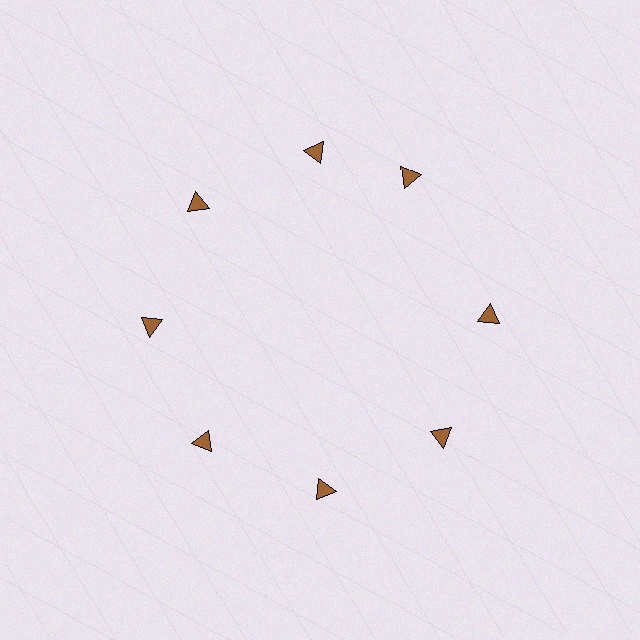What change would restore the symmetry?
The symmetry would be restored by rotating it back into even spacing with its neighbors so that all 8 triangles sit at equal angles and equal distance from the center.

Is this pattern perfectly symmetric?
No. The 8 brown triangles are arranged in a ring, but one element near the 2 o'clock position is rotated out of alignment along the ring, breaking the 8-fold rotational symmetry.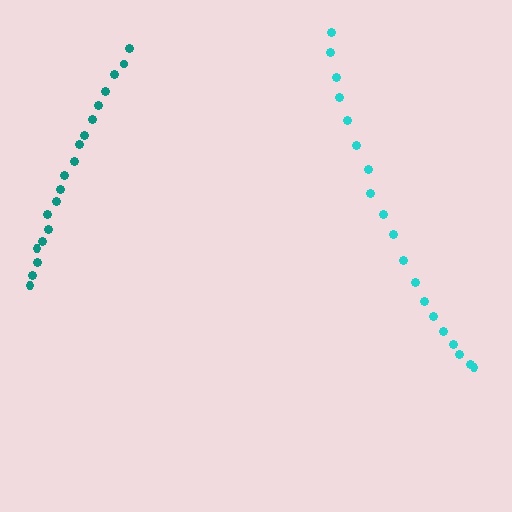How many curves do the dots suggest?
There are 2 distinct paths.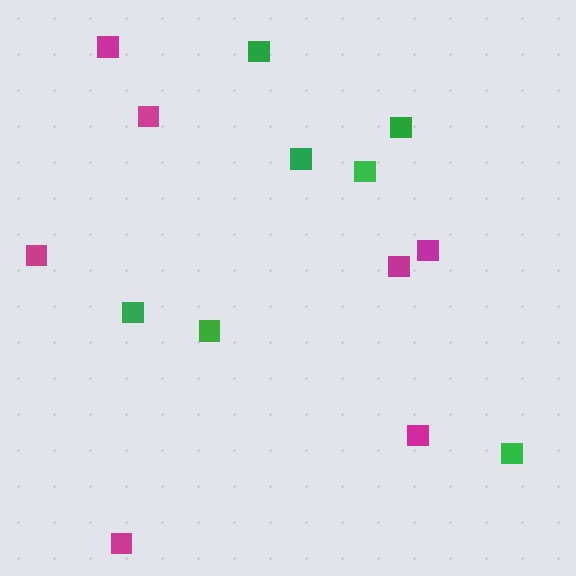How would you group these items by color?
There are 2 groups: one group of magenta squares (7) and one group of green squares (7).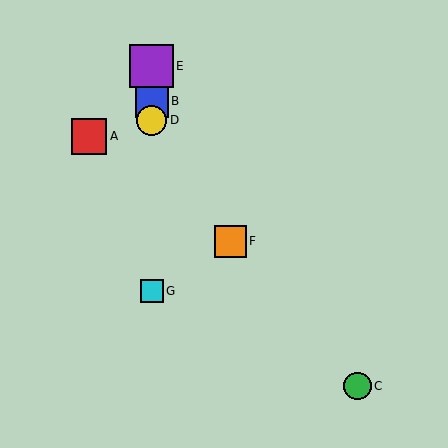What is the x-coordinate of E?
Object E is at x≈152.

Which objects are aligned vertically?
Objects B, D, E, G are aligned vertically.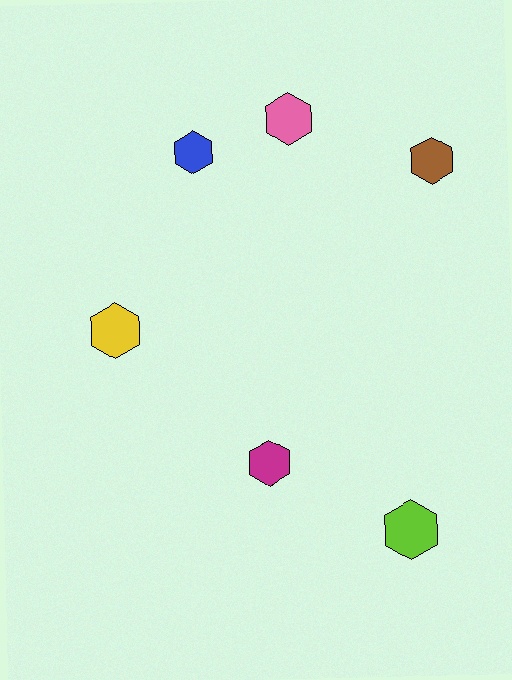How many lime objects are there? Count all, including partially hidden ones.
There is 1 lime object.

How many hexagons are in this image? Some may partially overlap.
There are 6 hexagons.